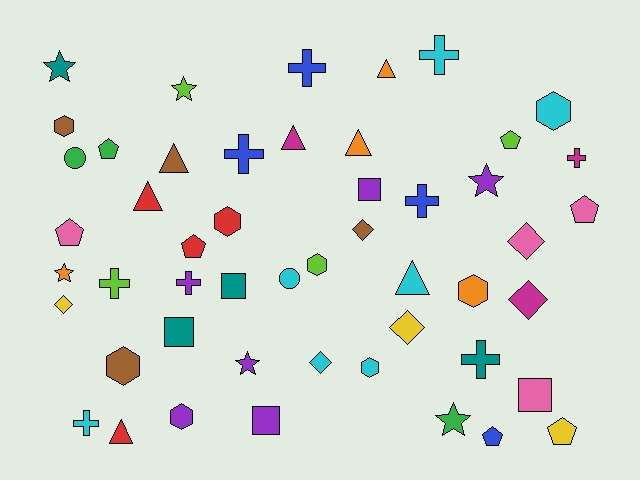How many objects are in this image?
There are 50 objects.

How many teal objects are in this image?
There are 4 teal objects.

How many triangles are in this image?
There are 7 triangles.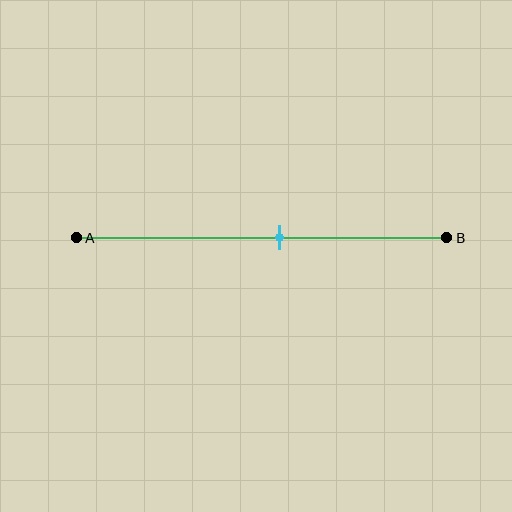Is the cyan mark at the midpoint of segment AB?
No, the mark is at about 55% from A, not at the 50% midpoint.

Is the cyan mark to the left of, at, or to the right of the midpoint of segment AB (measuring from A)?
The cyan mark is to the right of the midpoint of segment AB.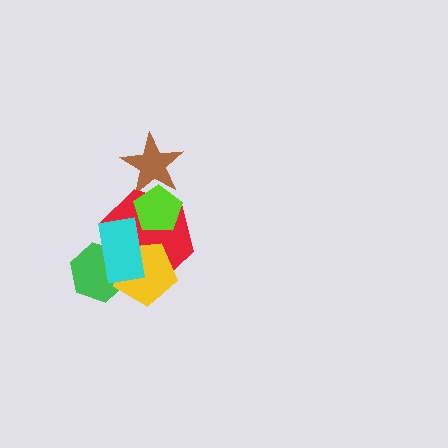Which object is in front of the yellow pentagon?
The cyan rectangle is in front of the yellow pentagon.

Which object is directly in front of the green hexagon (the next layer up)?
The red hexagon is directly in front of the green hexagon.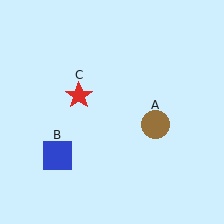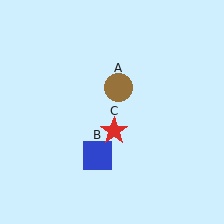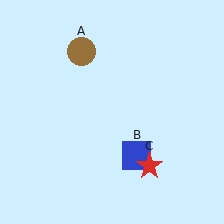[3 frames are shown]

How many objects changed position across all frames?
3 objects changed position: brown circle (object A), blue square (object B), red star (object C).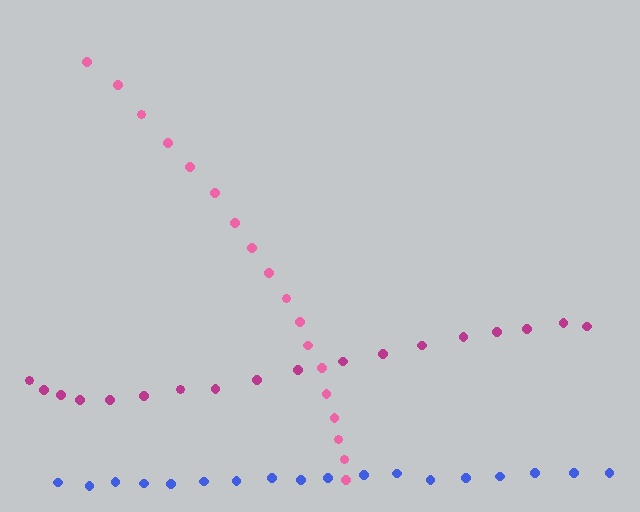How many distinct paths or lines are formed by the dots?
There are 3 distinct paths.